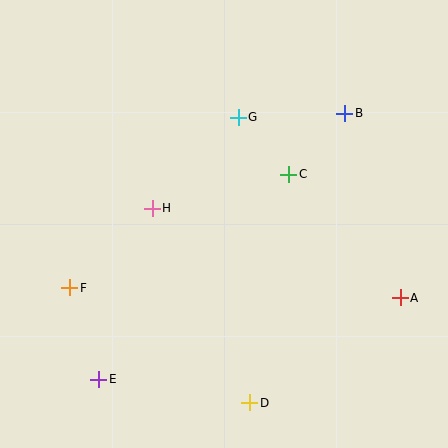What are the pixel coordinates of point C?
Point C is at (289, 174).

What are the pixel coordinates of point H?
Point H is at (152, 208).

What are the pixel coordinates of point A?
Point A is at (400, 298).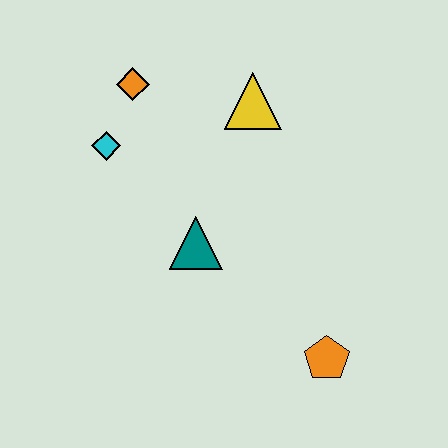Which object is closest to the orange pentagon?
The teal triangle is closest to the orange pentagon.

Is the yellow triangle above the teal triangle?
Yes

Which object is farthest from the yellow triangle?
The orange pentagon is farthest from the yellow triangle.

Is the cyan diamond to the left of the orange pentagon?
Yes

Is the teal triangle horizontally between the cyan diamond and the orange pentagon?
Yes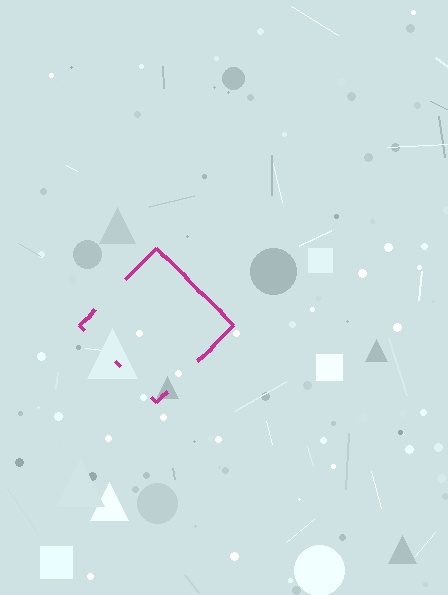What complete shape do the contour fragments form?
The contour fragments form a diamond.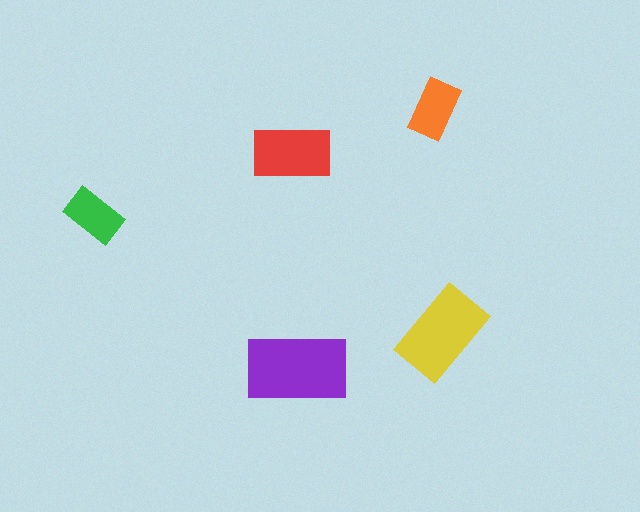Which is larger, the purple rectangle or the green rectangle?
The purple one.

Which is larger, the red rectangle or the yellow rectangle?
The yellow one.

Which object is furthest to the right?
The yellow rectangle is rightmost.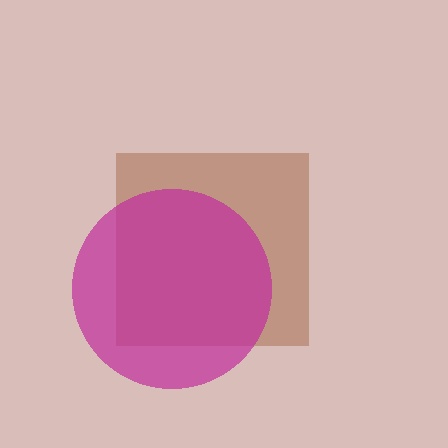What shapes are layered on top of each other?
The layered shapes are: a brown square, a magenta circle.